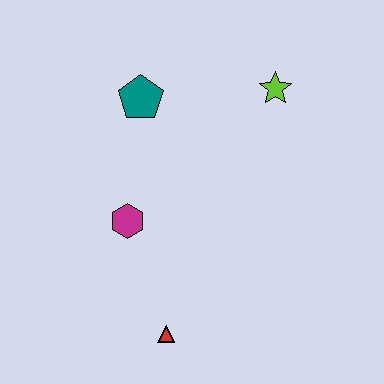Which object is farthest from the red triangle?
The lime star is farthest from the red triangle.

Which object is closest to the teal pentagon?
The magenta hexagon is closest to the teal pentagon.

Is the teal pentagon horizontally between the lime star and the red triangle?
No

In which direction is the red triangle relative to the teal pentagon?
The red triangle is below the teal pentagon.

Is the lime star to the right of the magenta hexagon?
Yes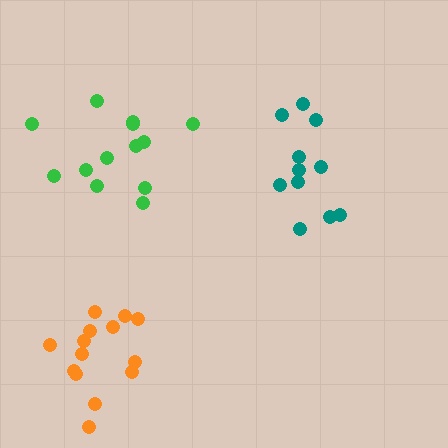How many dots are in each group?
Group 1: 11 dots, Group 2: 13 dots, Group 3: 14 dots (38 total).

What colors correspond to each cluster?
The clusters are colored: teal, green, orange.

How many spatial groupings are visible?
There are 3 spatial groupings.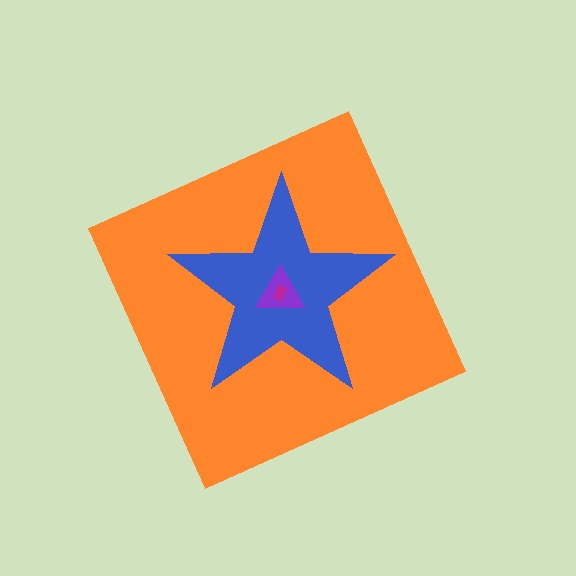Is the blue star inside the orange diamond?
Yes.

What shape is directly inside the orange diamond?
The blue star.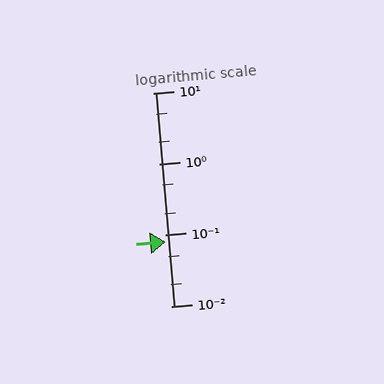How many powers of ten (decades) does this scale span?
The scale spans 3 decades, from 0.01 to 10.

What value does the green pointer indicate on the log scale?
The pointer indicates approximately 0.08.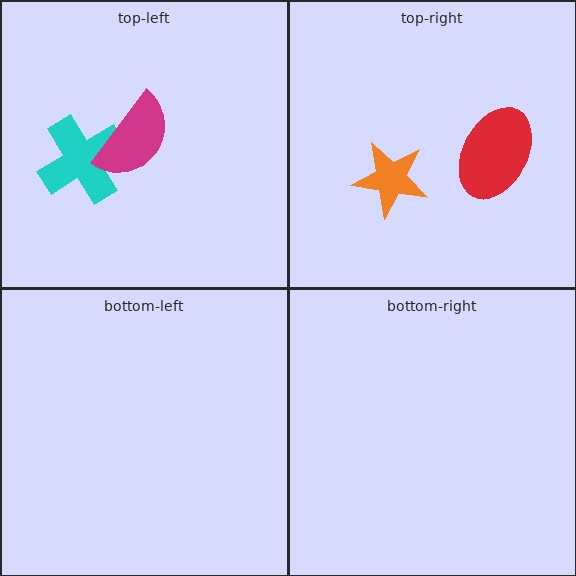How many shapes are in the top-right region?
2.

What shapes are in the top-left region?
The cyan cross, the magenta semicircle.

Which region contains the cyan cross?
The top-left region.